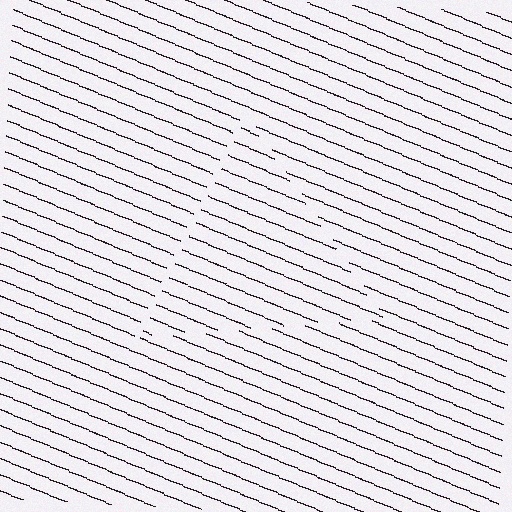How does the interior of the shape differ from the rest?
The interior of the shape contains the same grating, shifted by half a period — the contour is defined by the phase discontinuity where line-ends from the inner and outer gratings abut.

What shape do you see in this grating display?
An illusory triangle. The interior of the shape contains the same grating, shifted by half a period — the contour is defined by the phase discontinuity where line-ends from the inner and outer gratings abut.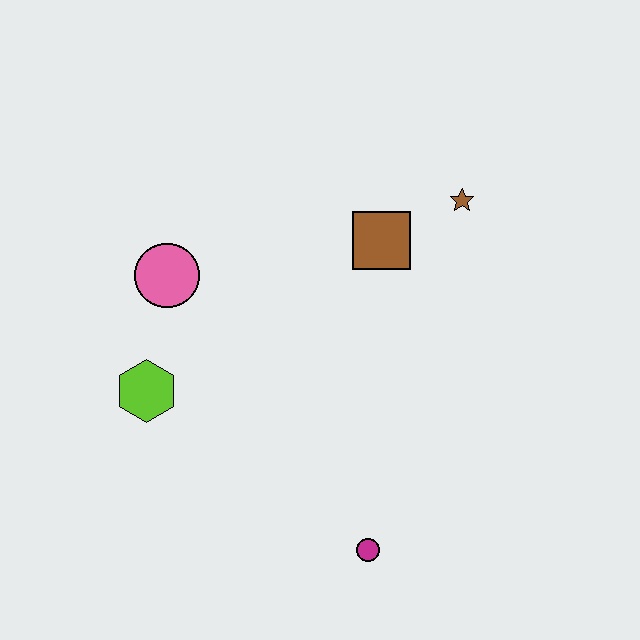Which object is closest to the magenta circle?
The lime hexagon is closest to the magenta circle.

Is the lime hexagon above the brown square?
No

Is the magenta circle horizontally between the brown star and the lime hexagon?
Yes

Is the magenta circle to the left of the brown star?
Yes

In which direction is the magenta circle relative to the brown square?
The magenta circle is below the brown square.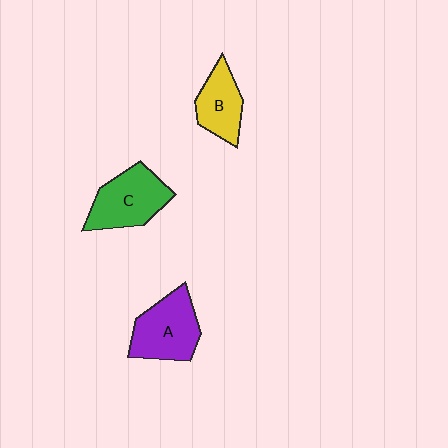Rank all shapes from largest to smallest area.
From largest to smallest: A (purple), C (green), B (yellow).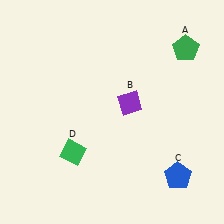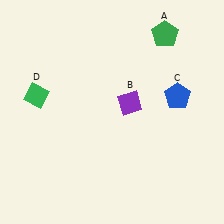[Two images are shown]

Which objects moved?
The objects that moved are: the green pentagon (A), the blue pentagon (C), the green diamond (D).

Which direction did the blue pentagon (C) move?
The blue pentagon (C) moved up.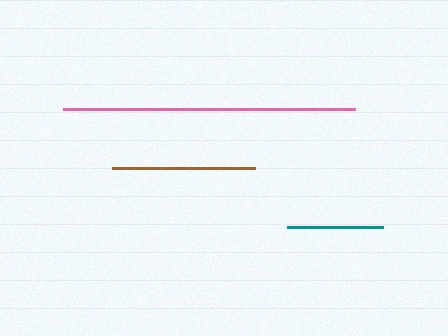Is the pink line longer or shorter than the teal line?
The pink line is longer than the teal line.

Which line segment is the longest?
The pink line is the longest at approximately 292 pixels.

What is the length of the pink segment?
The pink segment is approximately 292 pixels long.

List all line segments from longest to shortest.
From longest to shortest: pink, brown, teal.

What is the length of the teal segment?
The teal segment is approximately 96 pixels long.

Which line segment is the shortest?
The teal line is the shortest at approximately 96 pixels.